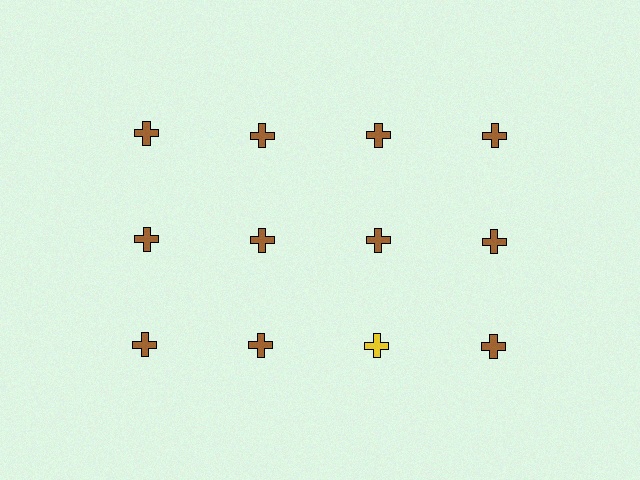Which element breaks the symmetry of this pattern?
The yellow cross in the third row, center column breaks the symmetry. All other shapes are brown crosses.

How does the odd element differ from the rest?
It has a different color: yellow instead of brown.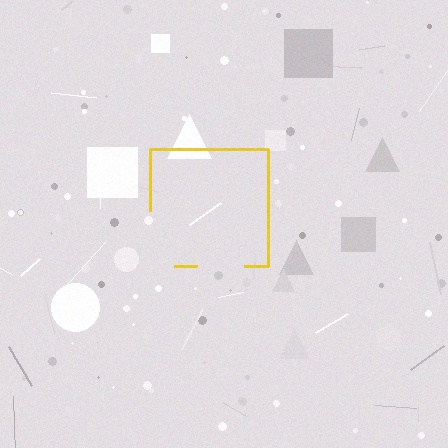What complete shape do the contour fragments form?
The contour fragments form a square.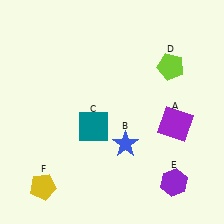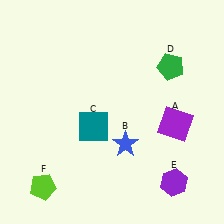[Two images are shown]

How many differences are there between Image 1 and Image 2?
There are 2 differences between the two images.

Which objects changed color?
D changed from lime to green. F changed from yellow to lime.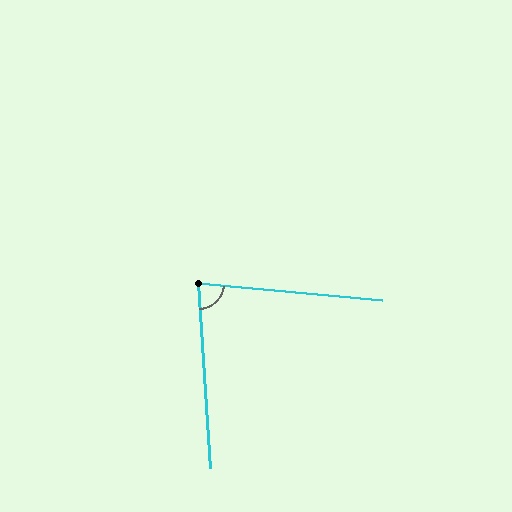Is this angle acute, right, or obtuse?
It is acute.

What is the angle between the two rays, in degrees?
Approximately 81 degrees.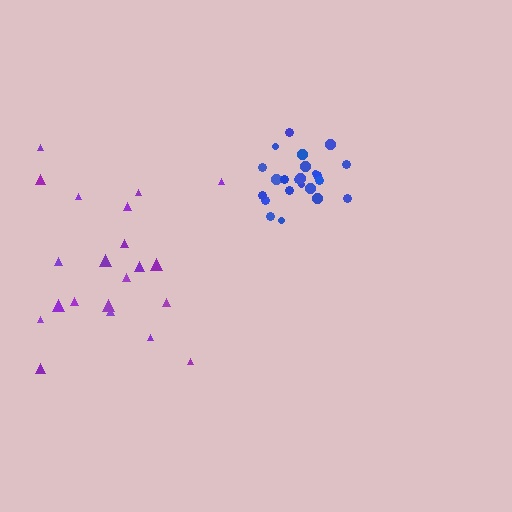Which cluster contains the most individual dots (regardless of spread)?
Blue (23).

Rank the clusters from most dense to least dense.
blue, purple.